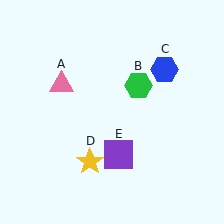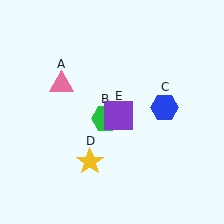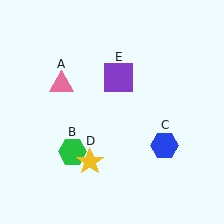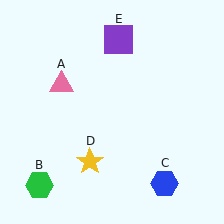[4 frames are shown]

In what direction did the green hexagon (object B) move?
The green hexagon (object B) moved down and to the left.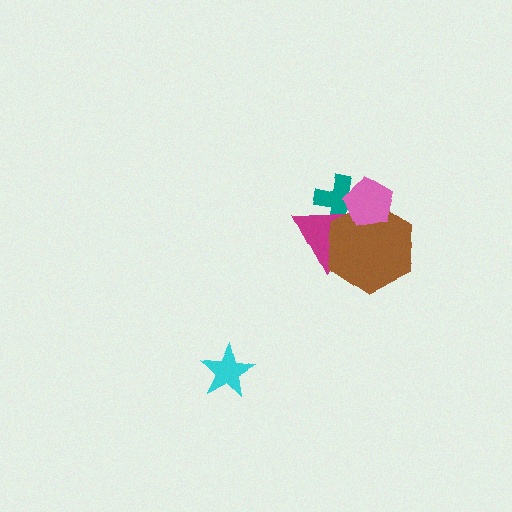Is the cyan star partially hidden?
No, no other shape covers it.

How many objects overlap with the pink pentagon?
3 objects overlap with the pink pentagon.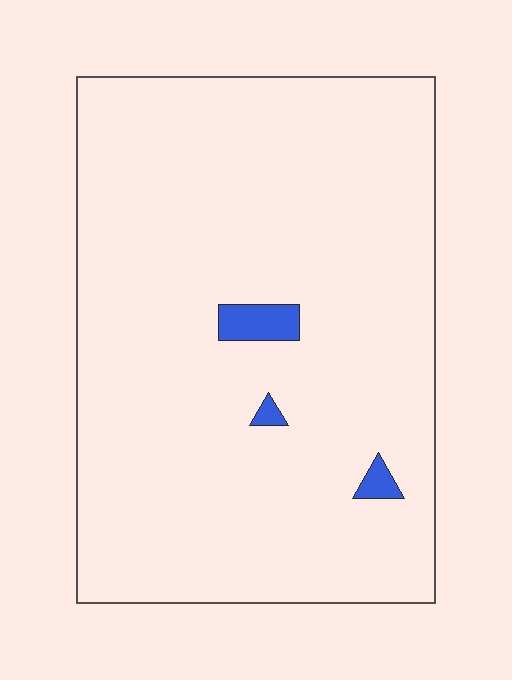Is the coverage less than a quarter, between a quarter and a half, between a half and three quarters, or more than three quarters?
Less than a quarter.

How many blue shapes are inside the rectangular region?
3.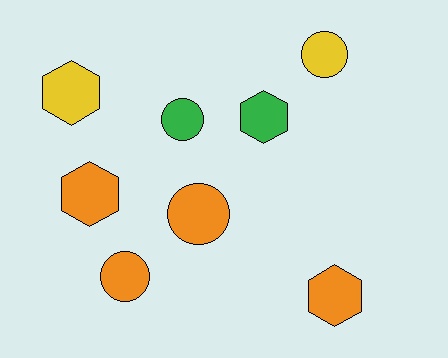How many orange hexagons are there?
There are 2 orange hexagons.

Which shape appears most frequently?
Circle, with 4 objects.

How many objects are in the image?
There are 8 objects.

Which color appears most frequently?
Orange, with 4 objects.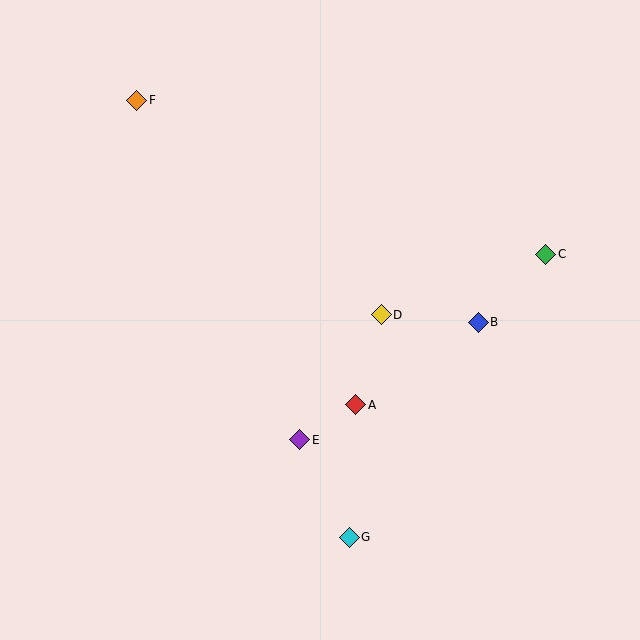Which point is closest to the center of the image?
Point D at (381, 315) is closest to the center.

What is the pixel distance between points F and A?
The distance between F and A is 375 pixels.